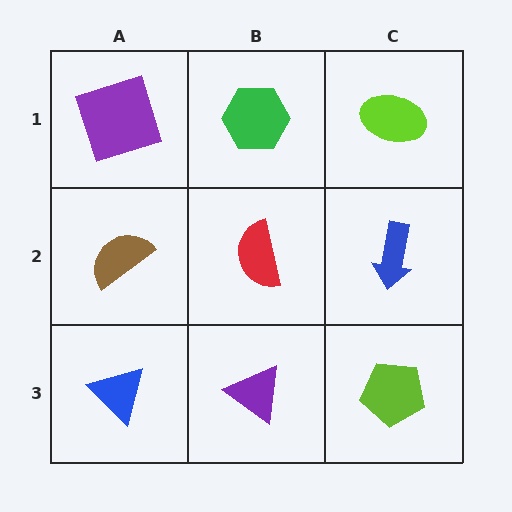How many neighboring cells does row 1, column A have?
2.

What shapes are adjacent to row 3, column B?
A red semicircle (row 2, column B), a blue triangle (row 3, column A), a lime pentagon (row 3, column C).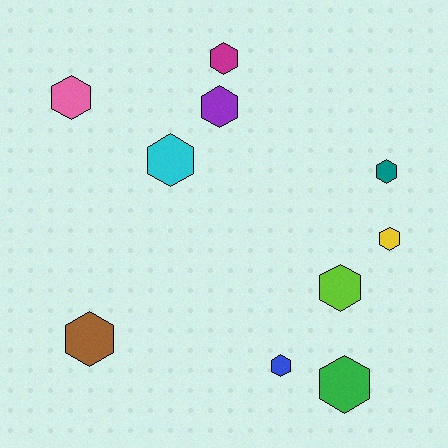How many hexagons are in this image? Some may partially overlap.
There are 10 hexagons.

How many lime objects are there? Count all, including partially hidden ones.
There is 1 lime object.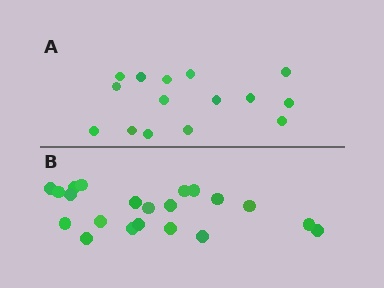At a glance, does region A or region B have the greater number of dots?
Region B (the bottom region) has more dots.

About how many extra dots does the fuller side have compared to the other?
Region B has about 6 more dots than region A.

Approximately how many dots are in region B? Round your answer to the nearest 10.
About 20 dots. (The exact count is 21, which rounds to 20.)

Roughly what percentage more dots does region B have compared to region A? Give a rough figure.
About 40% more.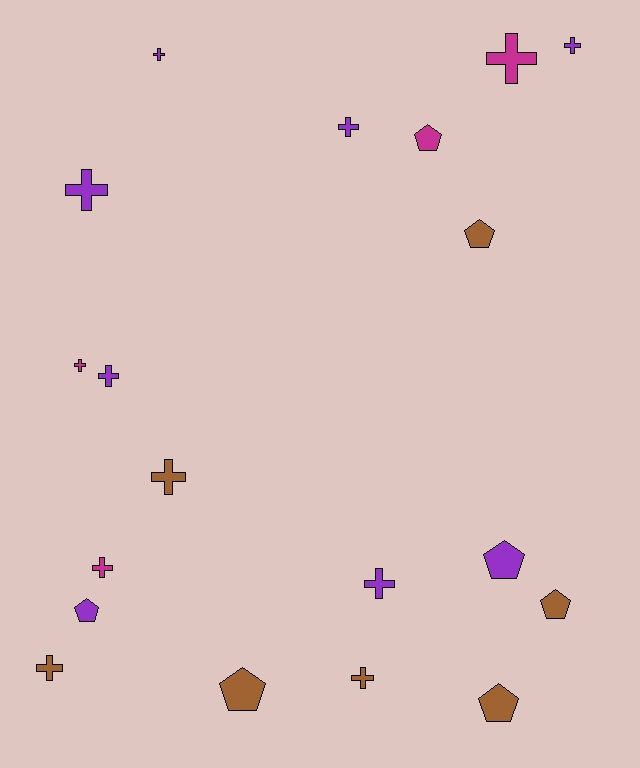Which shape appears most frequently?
Cross, with 12 objects.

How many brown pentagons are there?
There are 4 brown pentagons.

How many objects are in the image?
There are 19 objects.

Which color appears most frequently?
Purple, with 8 objects.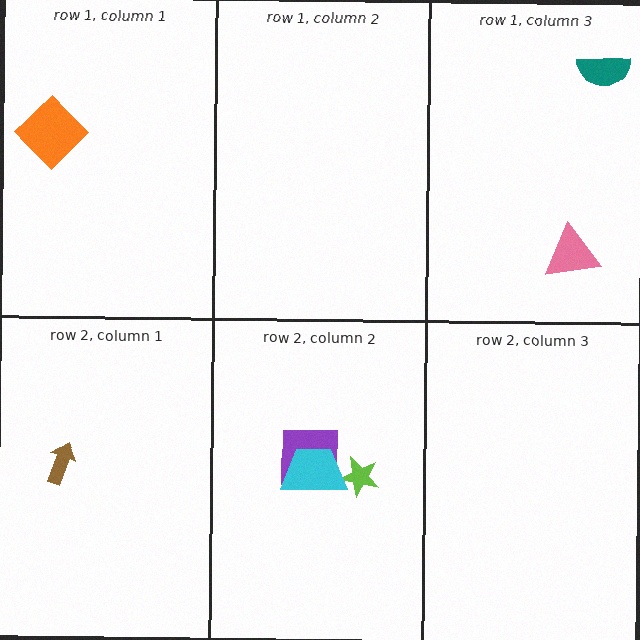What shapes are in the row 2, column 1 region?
The brown arrow.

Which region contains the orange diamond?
The row 1, column 1 region.